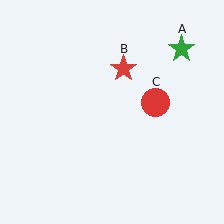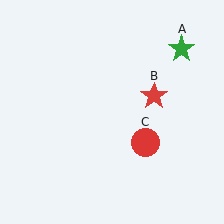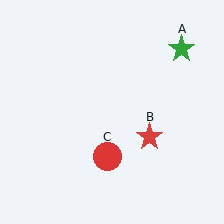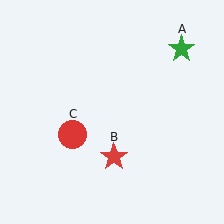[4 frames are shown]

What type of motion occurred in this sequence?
The red star (object B), red circle (object C) rotated clockwise around the center of the scene.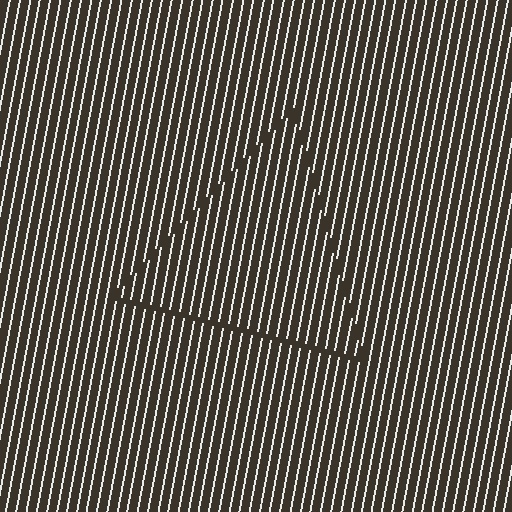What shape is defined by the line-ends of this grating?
An illusory triangle. The interior of the shape contains the same grating, shifted by half a period — the contour is defined by the phase discontinuity where line-ends from the inner and outer gratings abut.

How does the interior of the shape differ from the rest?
The interior of the shape contains the same grating, shifted by half a period — the contour is defined by the phase discontinuity where line-ends from the inner and outer gratings abut.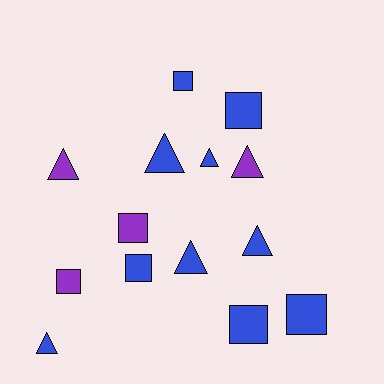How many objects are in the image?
There are 14 objects.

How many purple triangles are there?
There are 2 purple triangles.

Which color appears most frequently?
Blue, with 10 objects.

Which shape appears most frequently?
Triangle, with 7 objects.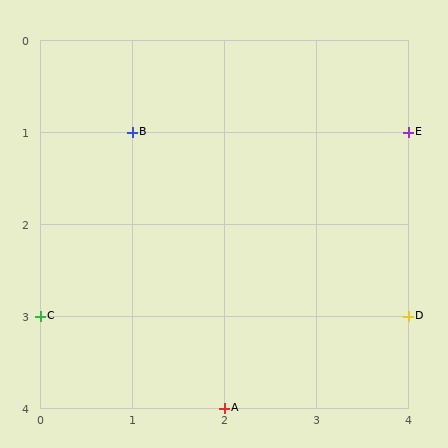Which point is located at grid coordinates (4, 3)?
Point D is at (4, 3).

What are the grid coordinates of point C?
Point C is at grid coordinates (0, 3).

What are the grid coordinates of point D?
Point D is at grid coordinates (4, 3).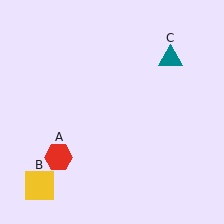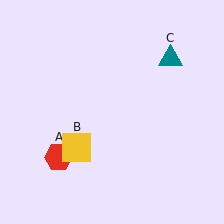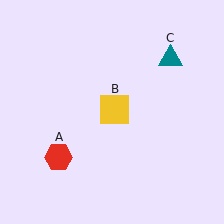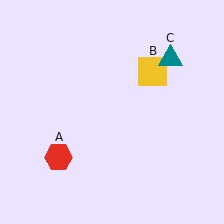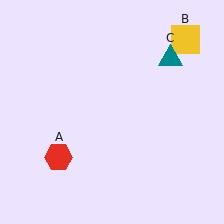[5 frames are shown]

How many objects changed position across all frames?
1 object changed position: yellow square (object B).